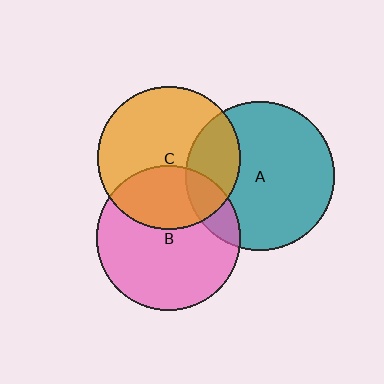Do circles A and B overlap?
Yes.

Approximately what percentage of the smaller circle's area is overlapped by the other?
Approximately 15%.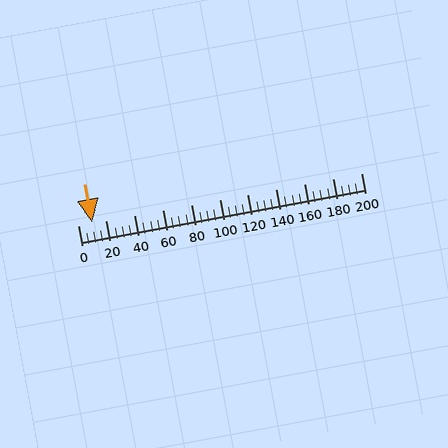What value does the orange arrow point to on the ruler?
The orange arrow points to approximately 10.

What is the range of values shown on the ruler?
The ruler shows values from 0 to 200.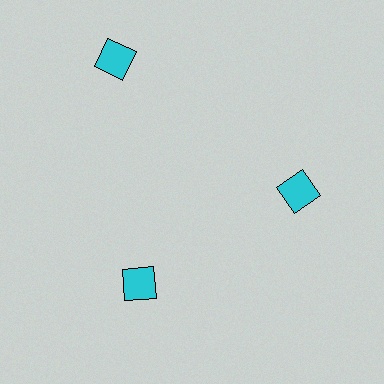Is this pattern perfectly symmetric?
No. The 3 cyan diamonds are arranged in a ring, but one element near the 11 o'clock position is pushed outward from the center, breaking the 3-fold rotational symmetry.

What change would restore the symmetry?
The symmetry would be restored by moving it inward, back onto the ring so that all 3 diamonds sit at equal angles and equal distance from the center.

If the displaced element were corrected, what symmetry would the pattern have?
It would have 3-fold rotational symmetry — the pattern would map onto itself every 120 degrees.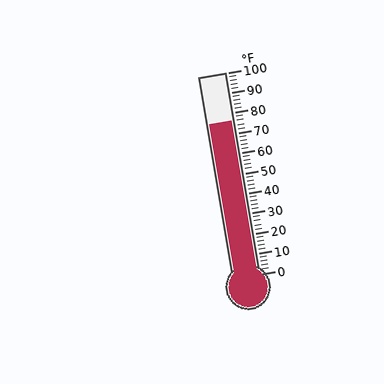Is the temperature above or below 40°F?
The temperature is above 40°F.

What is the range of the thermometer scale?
The thermometer scale ranges from 0°F to 100°F.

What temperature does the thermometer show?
The thermometer shows approximately 76°F.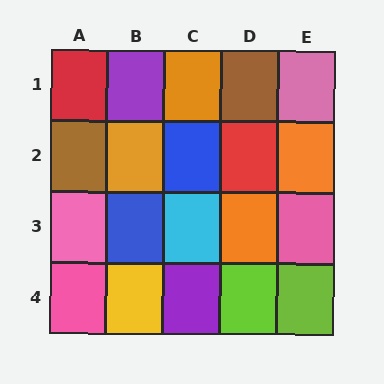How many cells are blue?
2 cells are blue.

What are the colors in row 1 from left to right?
Red, purple, orange, brown, pink.